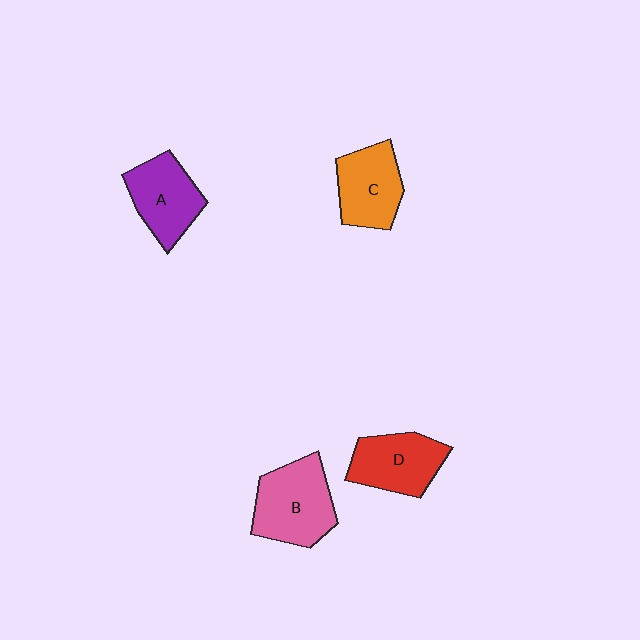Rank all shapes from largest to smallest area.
From largest to smallest: B (pink), D (red), C (orange), A (purple).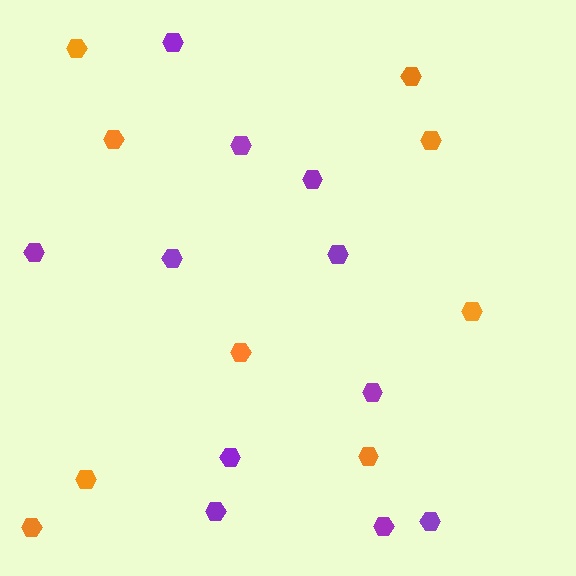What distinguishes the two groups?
There are 2 groups: one group of purple hexagons (11) and one group of orange hexagons (9).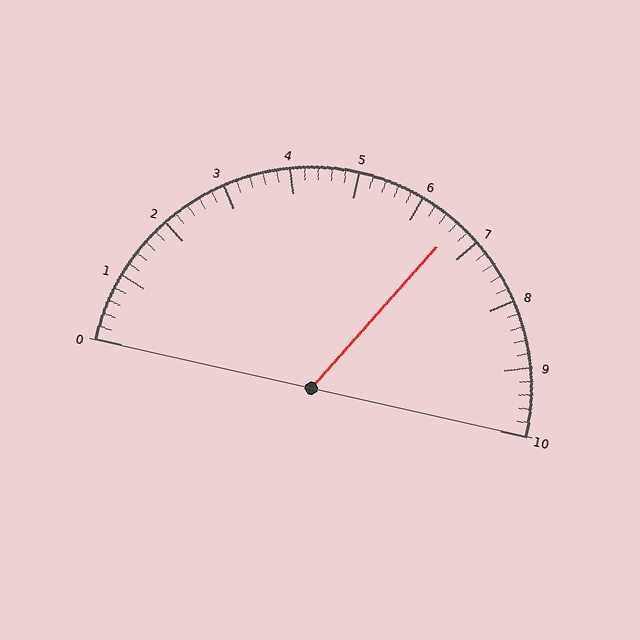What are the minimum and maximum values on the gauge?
The gauge ranges from 0 to 10.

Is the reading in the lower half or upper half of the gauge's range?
The reading is in the upper half of the range (0 to 10).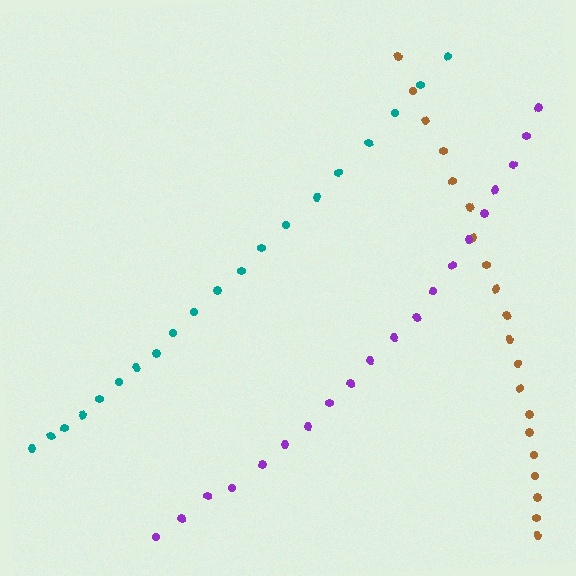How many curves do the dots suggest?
There are 3 distinct paths.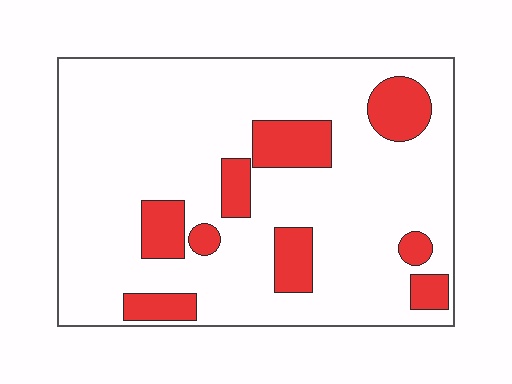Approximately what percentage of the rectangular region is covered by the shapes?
Approximately 20%.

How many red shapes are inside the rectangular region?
9.